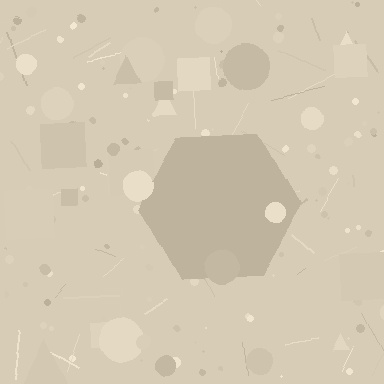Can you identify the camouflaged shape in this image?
The camouflaged shape is a hexagon.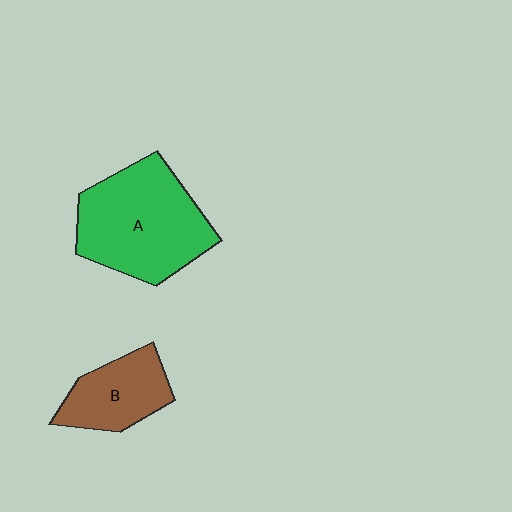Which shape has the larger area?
Shape A (green).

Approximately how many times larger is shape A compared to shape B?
Approximately 1.9 times.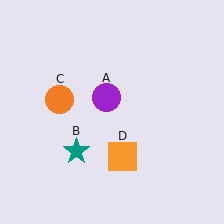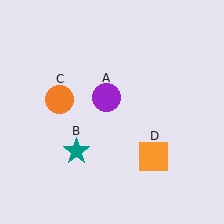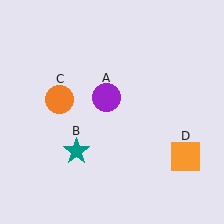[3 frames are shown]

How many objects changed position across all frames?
1 object changed position: orange square (object D).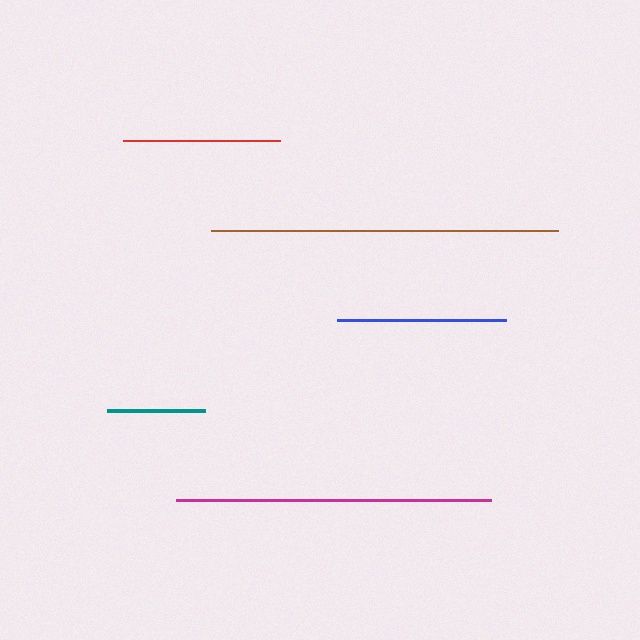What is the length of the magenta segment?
The magenta segment is approximately 316 pixels long.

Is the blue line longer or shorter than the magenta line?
The magenta line is longer than the blue line.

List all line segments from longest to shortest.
From longest to shortest: brown, magenta, blue, red, teal.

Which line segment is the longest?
The brown line is the longest at approximately 347 pixels.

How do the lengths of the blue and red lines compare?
The blue and red lines are approximately the same length.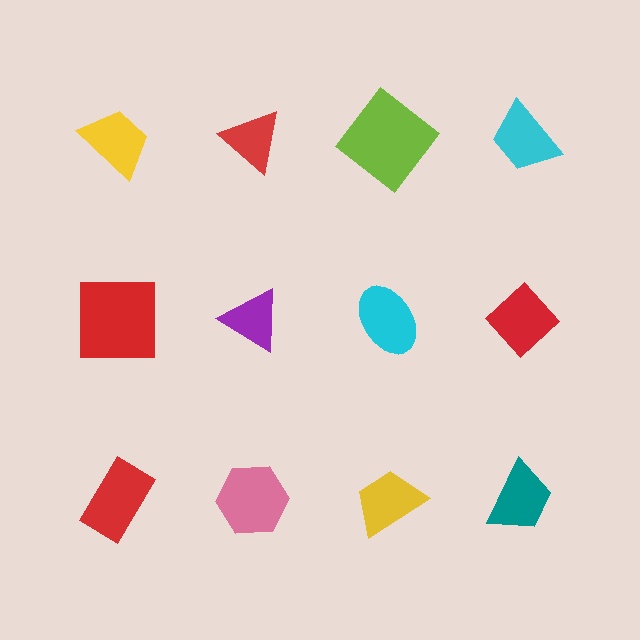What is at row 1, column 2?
A red triangle.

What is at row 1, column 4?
A cyan trapezoid.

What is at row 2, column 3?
A cyan ellipse.